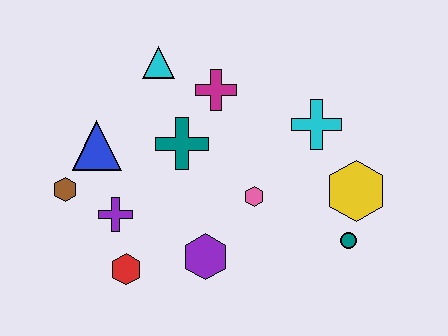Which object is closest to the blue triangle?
The brown hexagon is closest to the blue triangle.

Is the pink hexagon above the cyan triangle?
No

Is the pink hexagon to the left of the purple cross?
No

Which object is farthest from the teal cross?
The teal circle is farthest from the teal cross.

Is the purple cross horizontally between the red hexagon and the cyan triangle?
No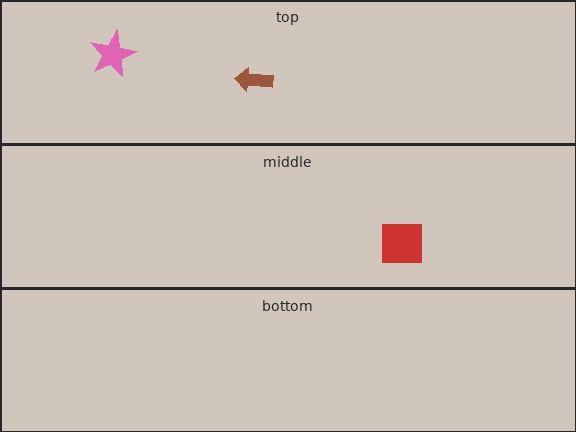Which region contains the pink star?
The top region.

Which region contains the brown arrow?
The top region.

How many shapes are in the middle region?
1.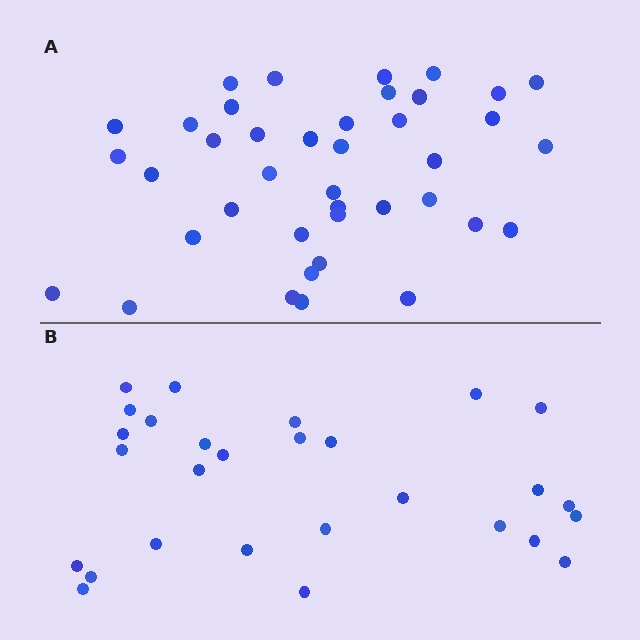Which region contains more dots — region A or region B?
Region A (the top region) has more dots.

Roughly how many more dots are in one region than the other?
Region A has roughly 12 or so more dots than region B.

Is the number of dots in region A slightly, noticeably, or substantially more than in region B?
Region A has noticeably more, but not dramatically so. The ratio is roughly 1.4 to 1.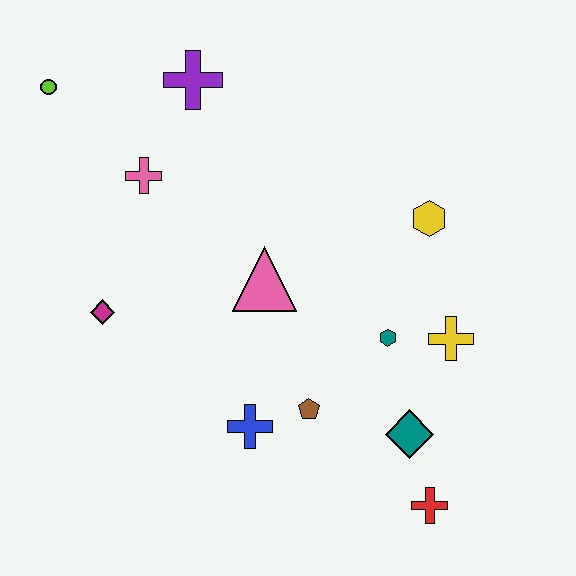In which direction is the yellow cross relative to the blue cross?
The yellow cross is to the right of the blue cross.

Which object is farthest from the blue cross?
The lime circle is farthest from the blue cross.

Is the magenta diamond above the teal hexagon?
Yes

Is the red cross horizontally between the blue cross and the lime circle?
No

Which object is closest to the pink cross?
The purple cross is closest to the pink cross.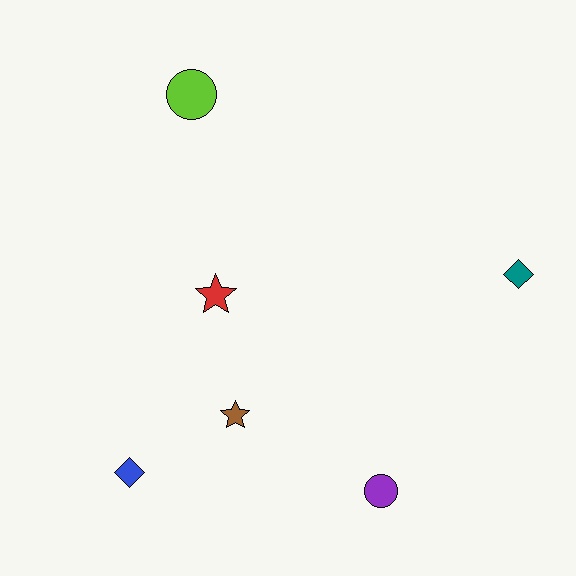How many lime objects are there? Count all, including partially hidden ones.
There is 1 lime object.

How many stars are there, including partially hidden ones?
There are 2 stars.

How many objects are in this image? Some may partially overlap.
There are 6 objects.